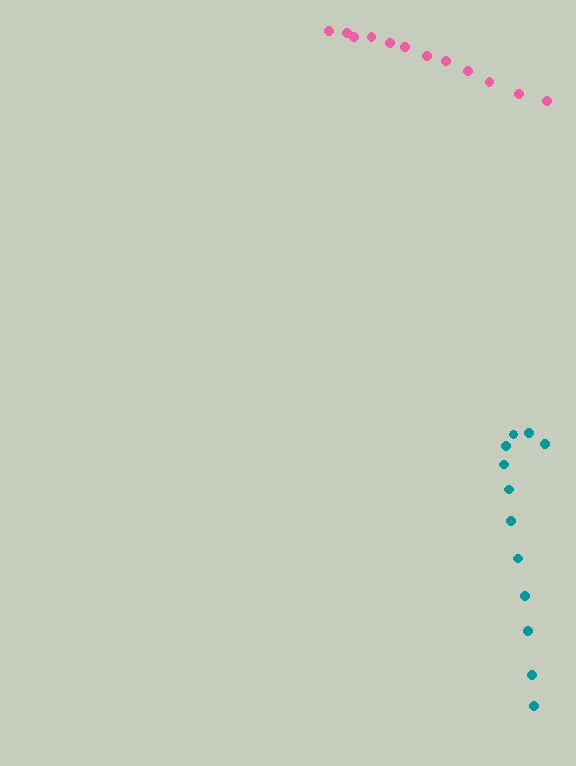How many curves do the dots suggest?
There are 2 distinct paths.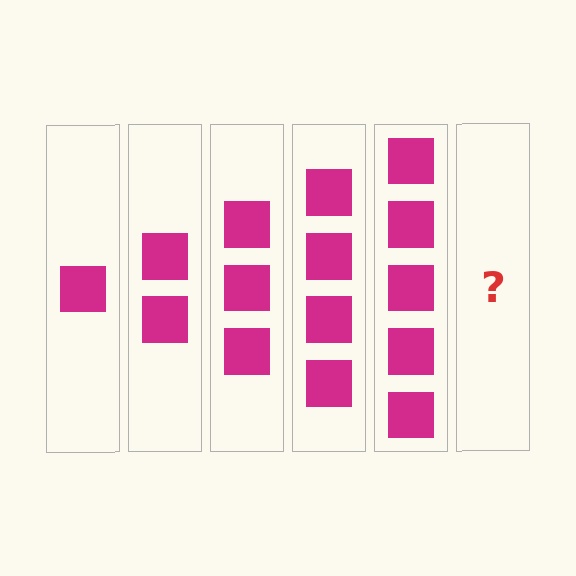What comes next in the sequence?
The next element should be 6 squares.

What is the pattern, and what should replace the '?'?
The pattern is that each step adds one more square. The '?' should be 6 squares.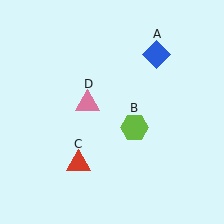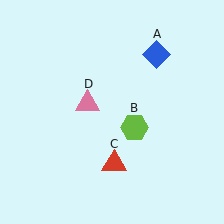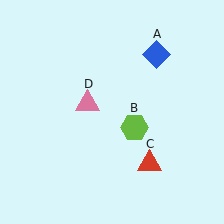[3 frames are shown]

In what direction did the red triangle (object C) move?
The red triangle (object C) moved right.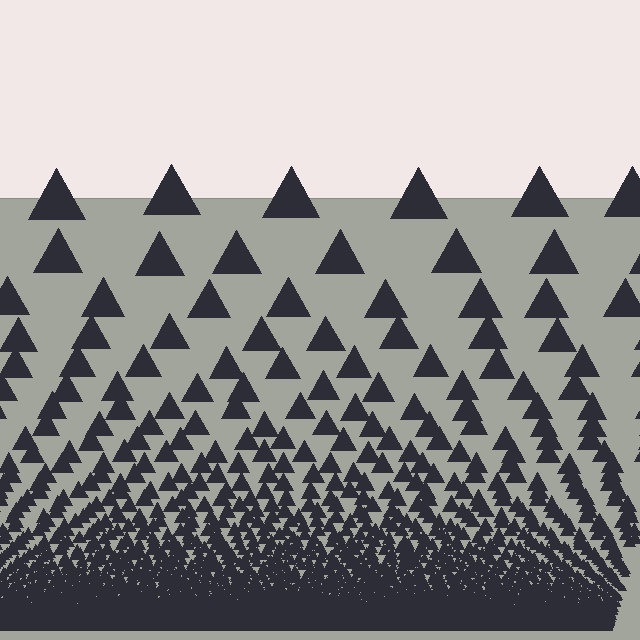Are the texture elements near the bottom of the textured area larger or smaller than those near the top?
Smaller. The gradient is inverted — elements near the bottom are smaller and denser.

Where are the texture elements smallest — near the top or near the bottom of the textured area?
Near the bottom.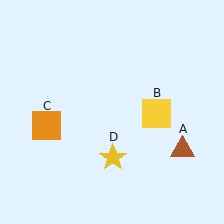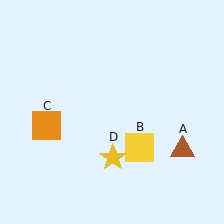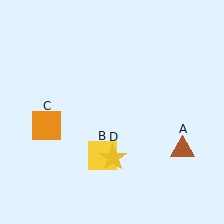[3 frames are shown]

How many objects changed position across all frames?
1 object changed position: yellow square (object B).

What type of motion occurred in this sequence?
The yellow square (object B) rotated clockwise around the center of the scene.